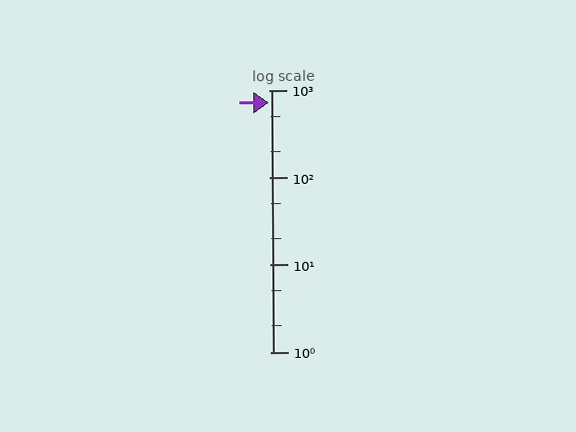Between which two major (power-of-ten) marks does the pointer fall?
The pointer is between 100 and 1000.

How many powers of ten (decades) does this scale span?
The scale spans 3 decades, from 1 to 1000.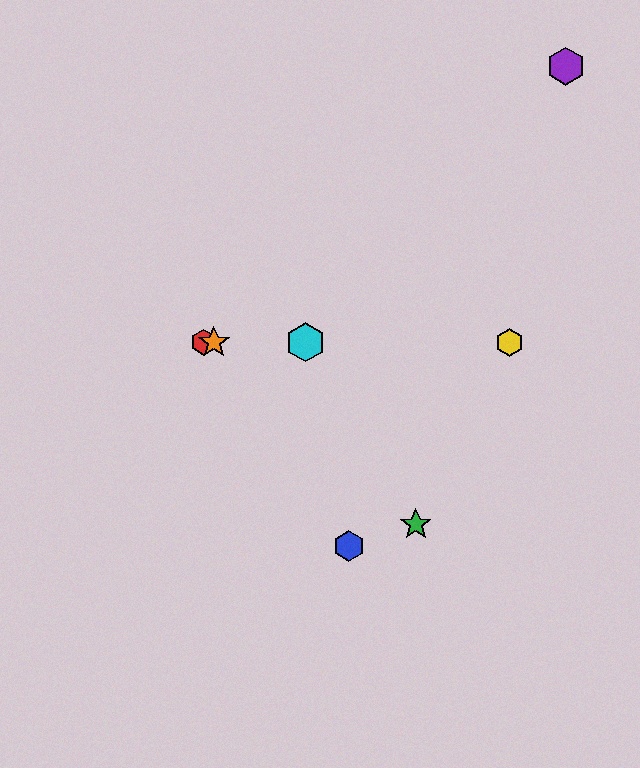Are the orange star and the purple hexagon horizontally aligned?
No, the orange star is at y≈342 and the purple hexagon is at y≈66.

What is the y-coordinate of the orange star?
The orange star is at y≈342.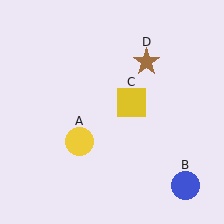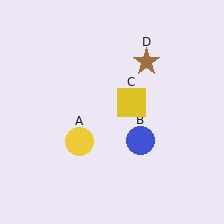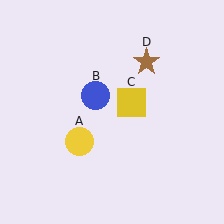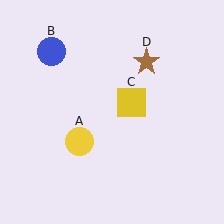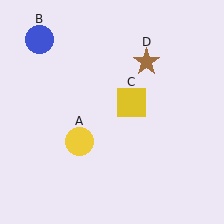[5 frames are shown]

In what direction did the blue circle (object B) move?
The blue circle (object B) moved up and to the left.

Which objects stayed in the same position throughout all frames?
Yellow circle (object A) and yellow square (object C) and brown star (object D) remained stationary.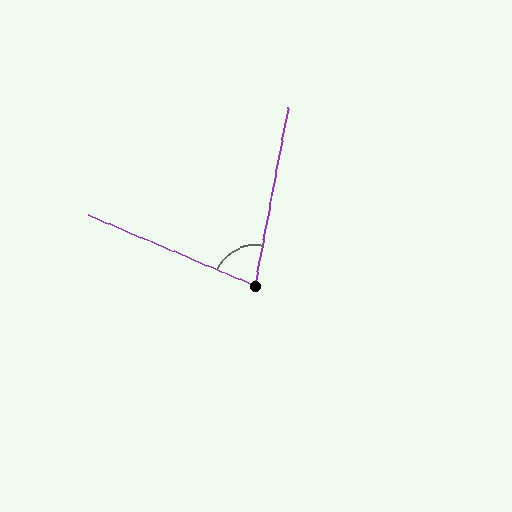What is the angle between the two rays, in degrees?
Approximately 78 degrees.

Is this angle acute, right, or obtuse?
It is acute.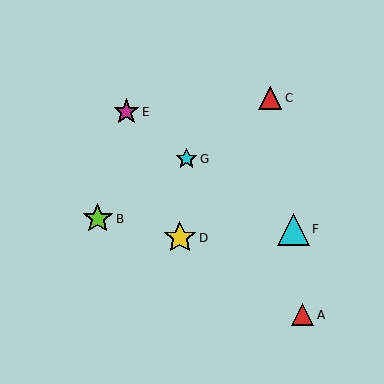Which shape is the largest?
The yellow star (labeled D) is the largest.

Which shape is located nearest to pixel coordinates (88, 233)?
The lime star (labeled B) at (98, 219) is nearest to that location.